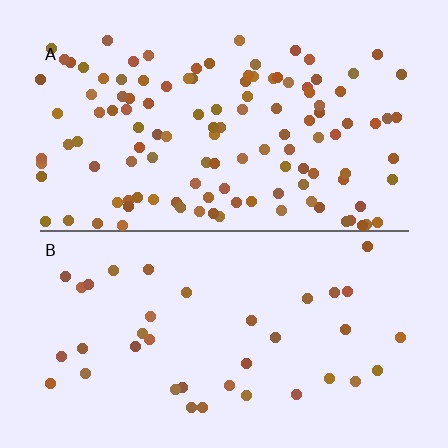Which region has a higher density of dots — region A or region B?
A (the top).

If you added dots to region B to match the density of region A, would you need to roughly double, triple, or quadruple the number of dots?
Approximately triple.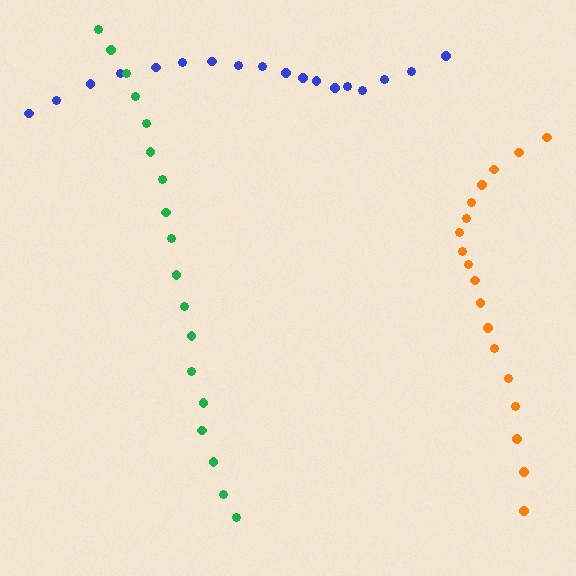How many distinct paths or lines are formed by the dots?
There are 3 distinct paths.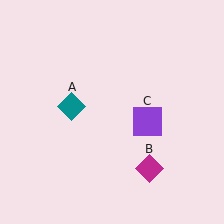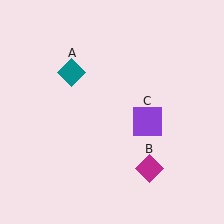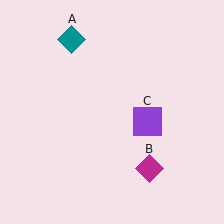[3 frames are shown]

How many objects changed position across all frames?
1 object changed position: teal diamond (object A).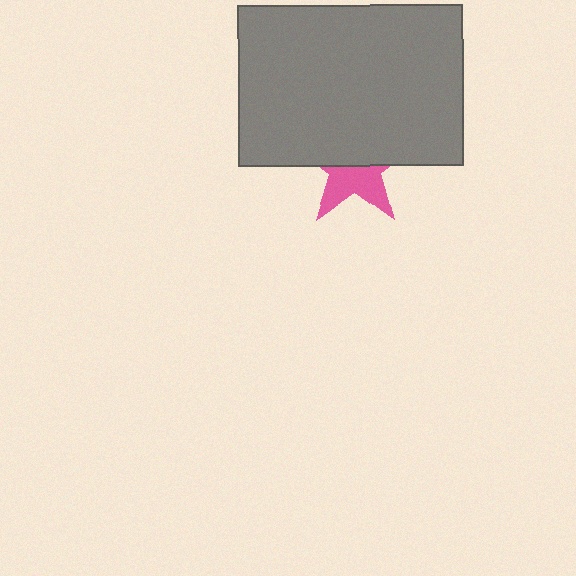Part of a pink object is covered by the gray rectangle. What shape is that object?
It is a star.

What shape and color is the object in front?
The object in front is a gray rectangle.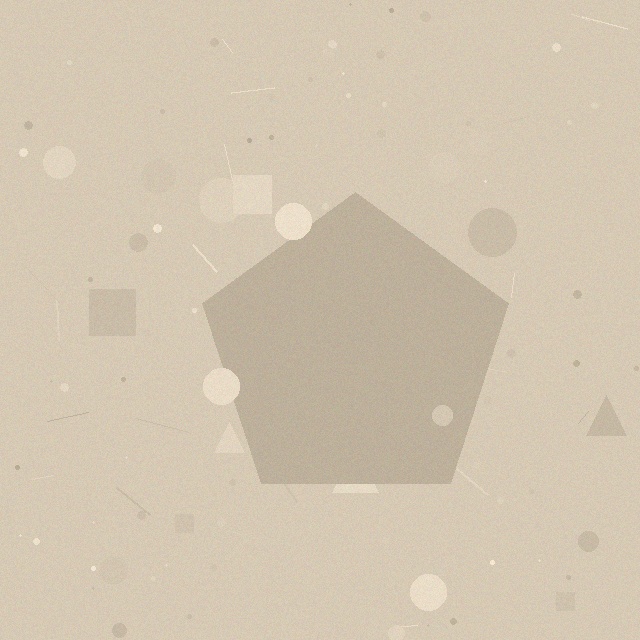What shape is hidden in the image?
A pentagon is hidden in the image.